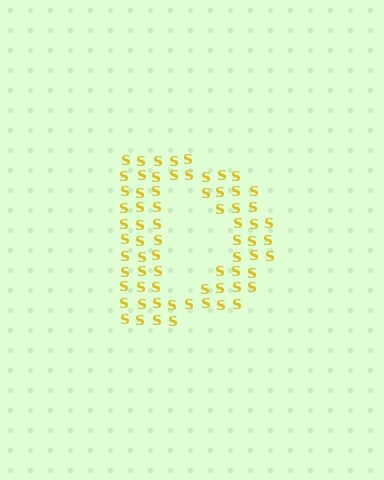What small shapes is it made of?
It is made of small letter S's.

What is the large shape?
The large shape is the letter D.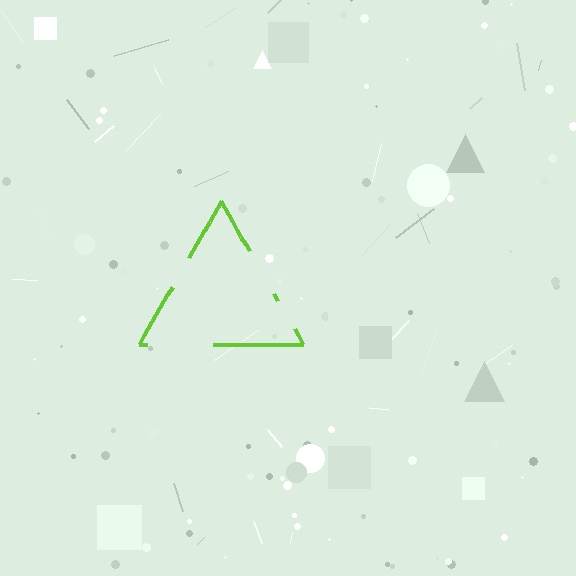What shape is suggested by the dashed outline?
The dashed outline suggests a triangle.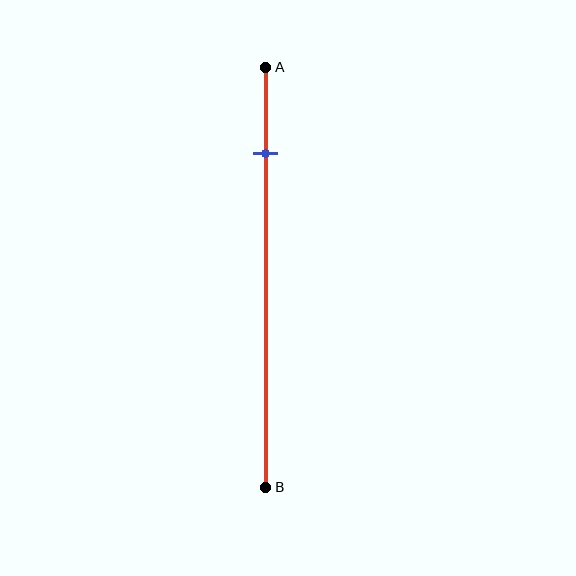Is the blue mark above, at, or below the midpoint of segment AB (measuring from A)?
The blue mark is above the midpoint of segment AB.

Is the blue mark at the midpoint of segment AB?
No, the mark is at about 20% from A, not at the 50% midpoint.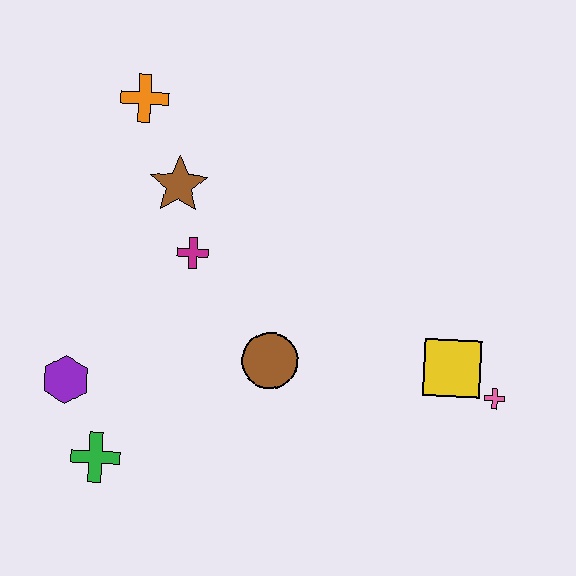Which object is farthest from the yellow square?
The orange cross is farthest from the yellow square.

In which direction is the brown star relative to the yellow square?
The brown star is to the left of the yellow square.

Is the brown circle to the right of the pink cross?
No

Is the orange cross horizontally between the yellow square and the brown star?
No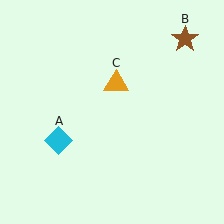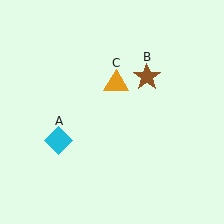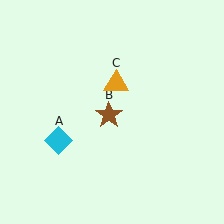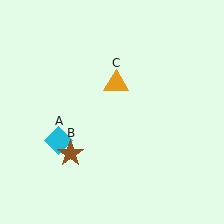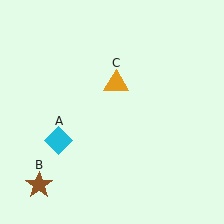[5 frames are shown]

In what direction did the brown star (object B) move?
The brown star (object B) moved down and to the left.